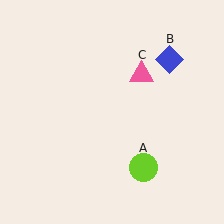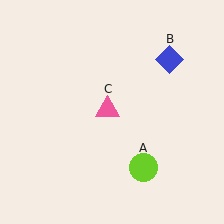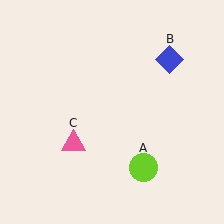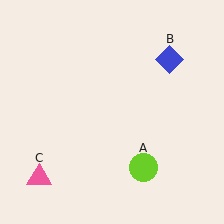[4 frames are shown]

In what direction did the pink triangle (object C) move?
The pink triangle (object C) moved down and to the left.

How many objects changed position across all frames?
1 object changed position: pink triangle (object C).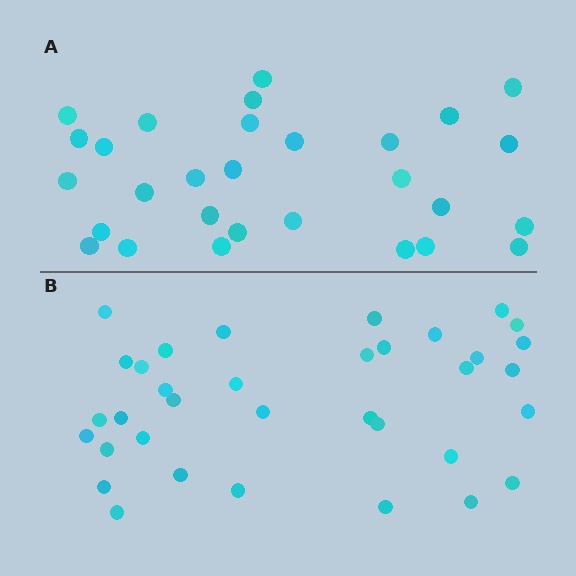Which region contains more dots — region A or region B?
Region B (the bottom region) has more dots.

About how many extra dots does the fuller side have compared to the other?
Region B has about 6 more dots than region A.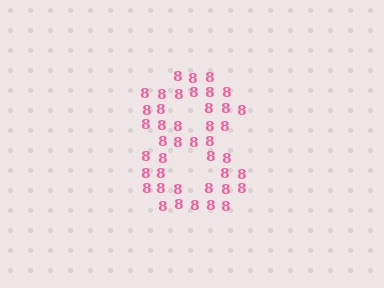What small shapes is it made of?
It is made of small digit 8's.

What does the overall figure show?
The overall figure shows the digit 8.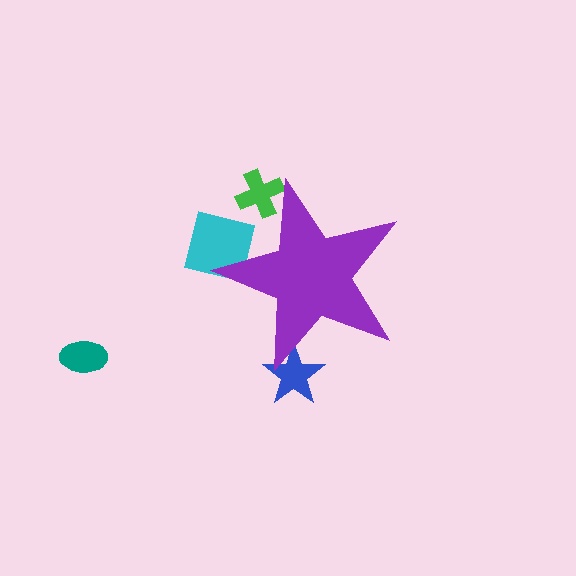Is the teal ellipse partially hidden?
No, the teal ellipse is fully visible.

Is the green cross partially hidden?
Yes, the green cross is partially hidden behind the purple star.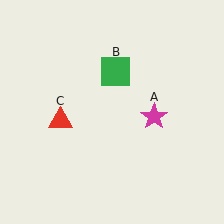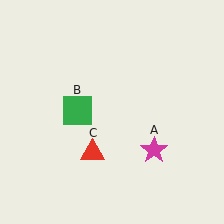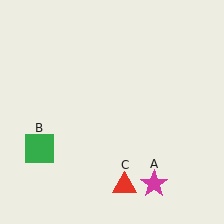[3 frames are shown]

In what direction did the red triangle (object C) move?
The red triangle (object C) moved down and to the right.